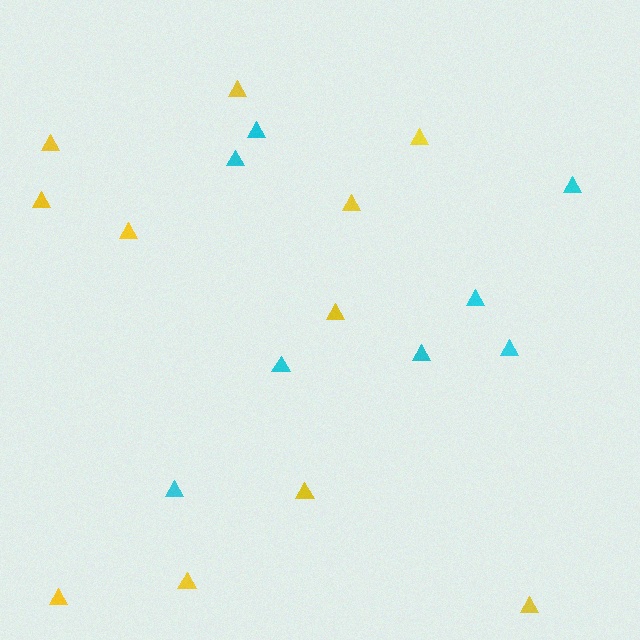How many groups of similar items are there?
There are 2 groups: one group of cyan triangles (8) and one group of yellow triangles (11).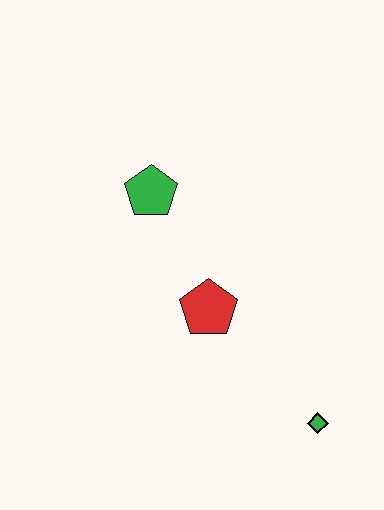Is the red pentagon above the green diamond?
Yes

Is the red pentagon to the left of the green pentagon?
No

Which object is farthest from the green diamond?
The green pentagon is farthest from the green diamond.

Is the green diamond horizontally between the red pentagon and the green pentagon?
No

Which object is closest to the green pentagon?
The red pentagon is closest to the green pentagon.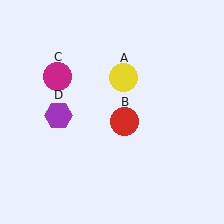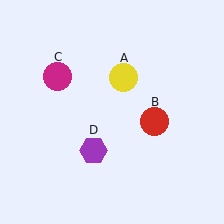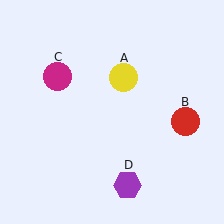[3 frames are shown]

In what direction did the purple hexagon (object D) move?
The purple hexagon (object D) moved down and to the right.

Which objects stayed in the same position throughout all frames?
Yellow circle (object A) and magenta circle (object C) remained stationary.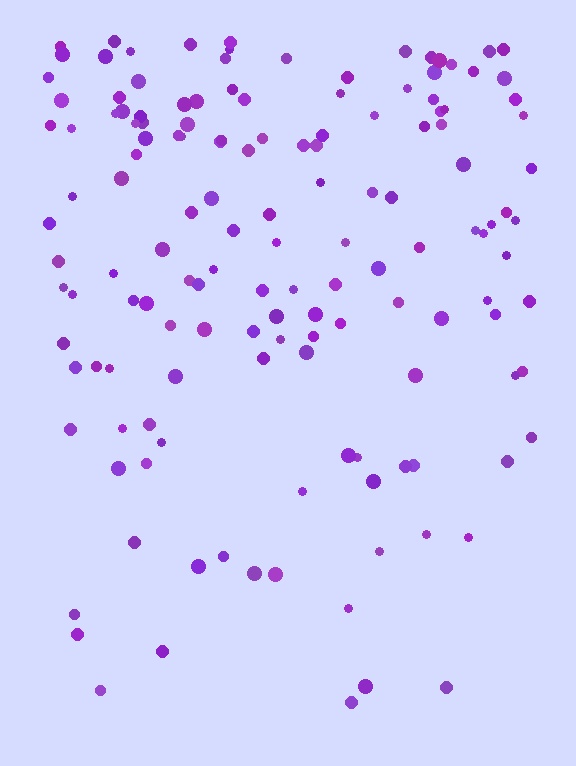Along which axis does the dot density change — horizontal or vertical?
Vertical.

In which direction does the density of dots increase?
From bottom to top, with the top side densest.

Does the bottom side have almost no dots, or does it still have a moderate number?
Still a moderate number, just noticeably fewer than the top.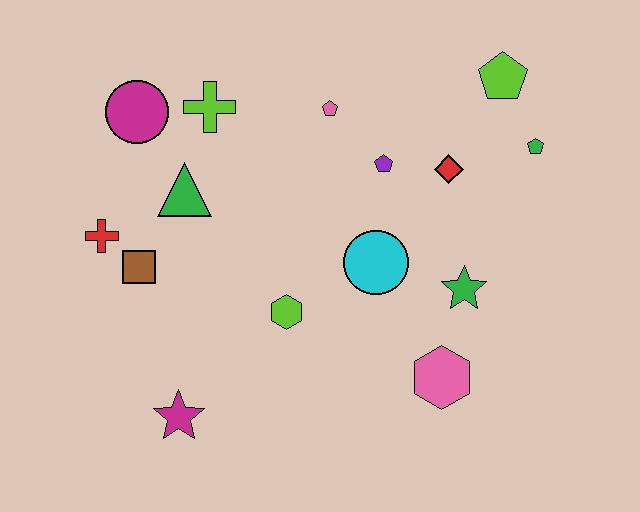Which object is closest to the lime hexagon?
The cyan circle is closest to the lime hexagon.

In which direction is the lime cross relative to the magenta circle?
The lime cross is to the right of the magenta circle.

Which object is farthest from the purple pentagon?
The magenta star is farthest from the purple pentagon.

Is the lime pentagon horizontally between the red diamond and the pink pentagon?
No